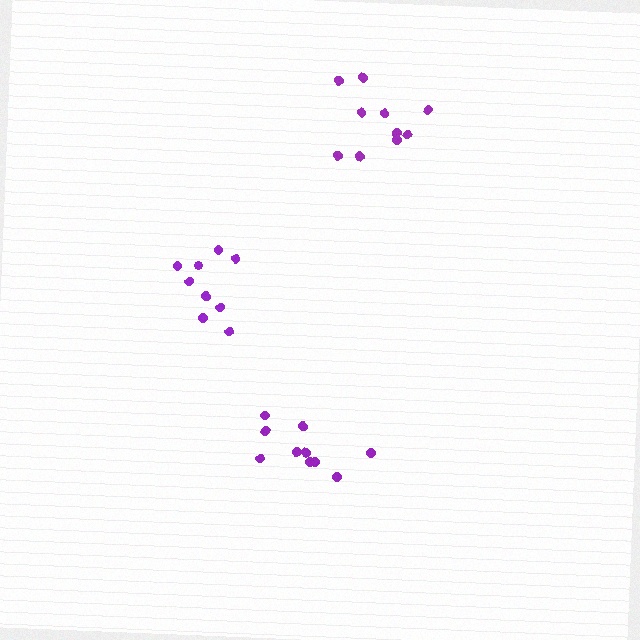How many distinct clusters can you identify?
There are 3 distinct clusters.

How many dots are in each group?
Group 1: 10 dots, Group 2: 10 dots, Group 3: 9 dots (29 total).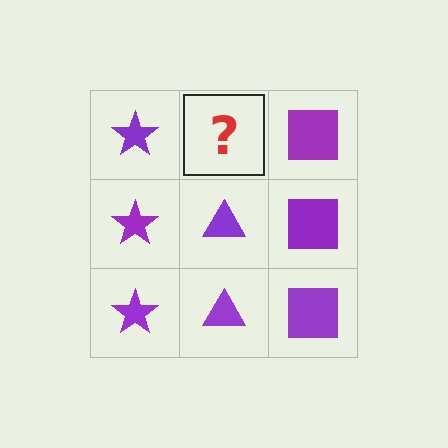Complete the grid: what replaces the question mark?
The question mark should be replaced with a purple triangle.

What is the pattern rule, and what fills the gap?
The rule is that each column has a consistent shape. The gap should be filled with a purple triangle.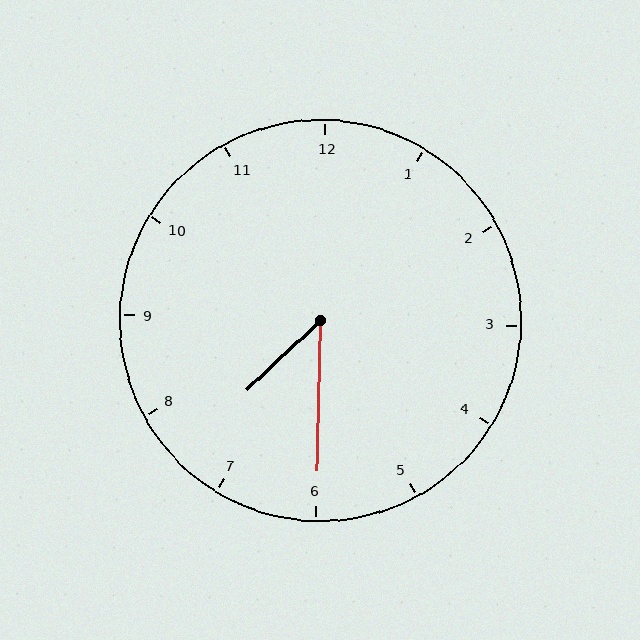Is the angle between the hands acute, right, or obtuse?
It is acute.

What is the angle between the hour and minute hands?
Approximately 45 degrees.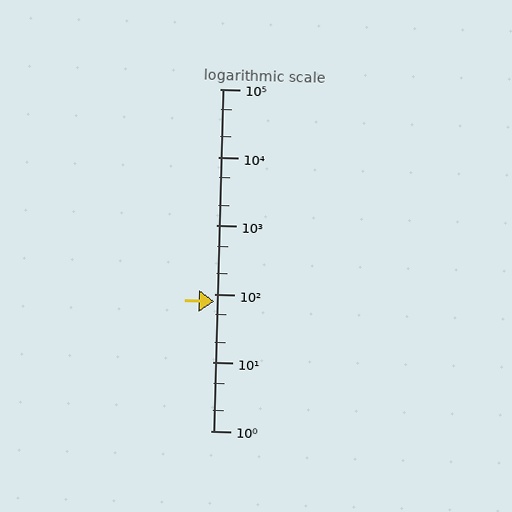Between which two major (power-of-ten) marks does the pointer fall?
The pointer is between 10 and 100.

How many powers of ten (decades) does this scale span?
The scale spans 5 decades, from 1 to 100000.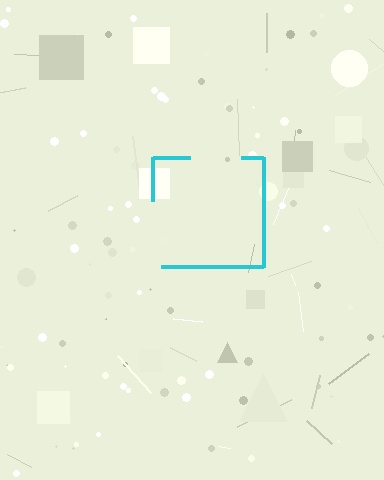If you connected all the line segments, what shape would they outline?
They would outline a square.